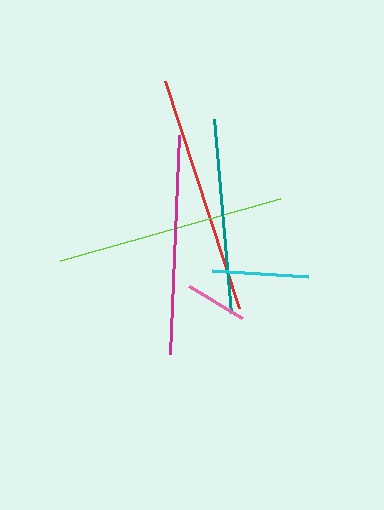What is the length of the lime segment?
The lime segment is approximately 229 pixels long.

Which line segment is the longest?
The red line is the longest at approximately 239 pixels.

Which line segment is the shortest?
The pink line is the shortest at approximately 61 pixels.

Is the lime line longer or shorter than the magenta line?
The lime line is longer than the magenta line.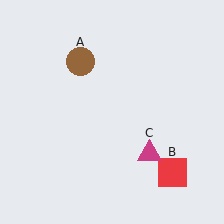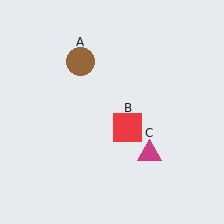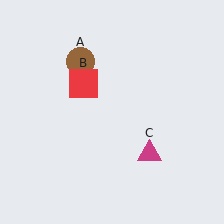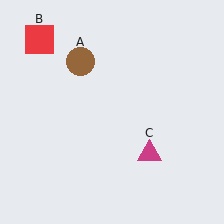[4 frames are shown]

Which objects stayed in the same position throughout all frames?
Brown circle (object A) and magenta triangle (object C) remained stationary.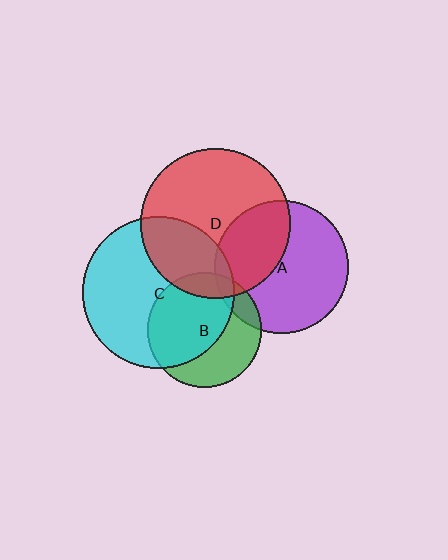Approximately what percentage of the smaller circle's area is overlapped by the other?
Approximately 30%.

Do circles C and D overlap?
Yes.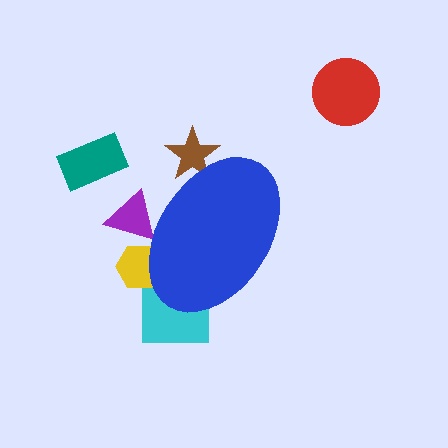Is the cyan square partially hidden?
Yes, the cyan square is partially hidden behind the blue ellipse.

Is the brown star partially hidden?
Yes, the brown star is partially hidden behind the blue ellipse.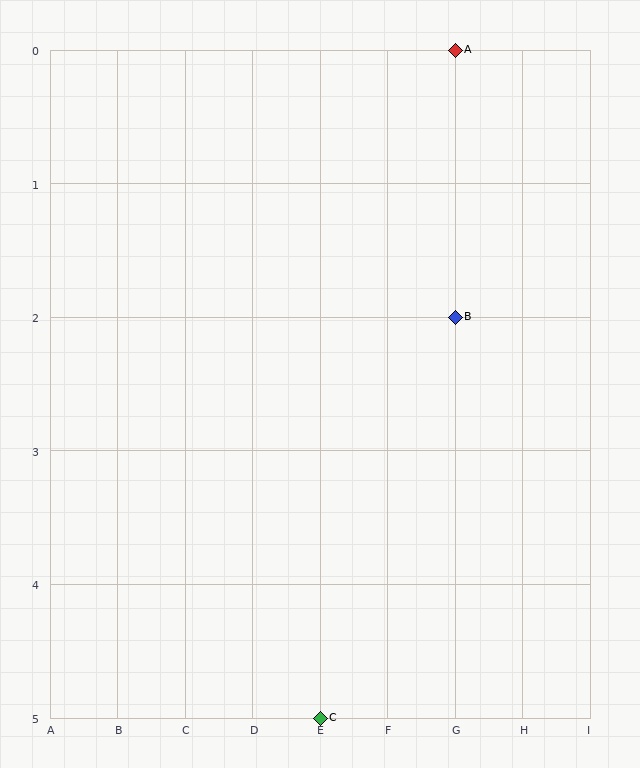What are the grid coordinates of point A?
Point A is at grid coordinates (G, 0).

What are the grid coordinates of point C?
Point C is at grid coordinates (E, 5).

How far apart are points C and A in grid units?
Points C and A are 2 columns and 5 rows apart (about 5.4 grid units diagonally).